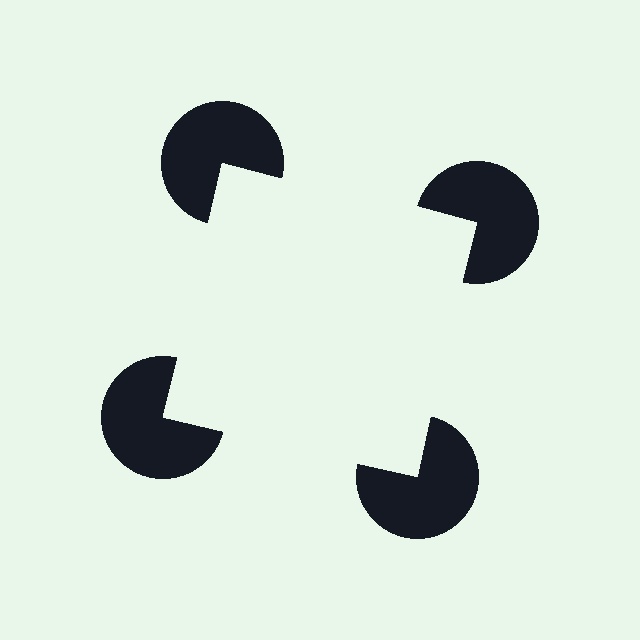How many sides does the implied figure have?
4 sides.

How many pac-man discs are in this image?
There are 4 — one at each vertex of the illusory square.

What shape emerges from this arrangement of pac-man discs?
An illusory square — its edges are inferred from the aligned wedge cuts in the pac-man discs, not physically drawn.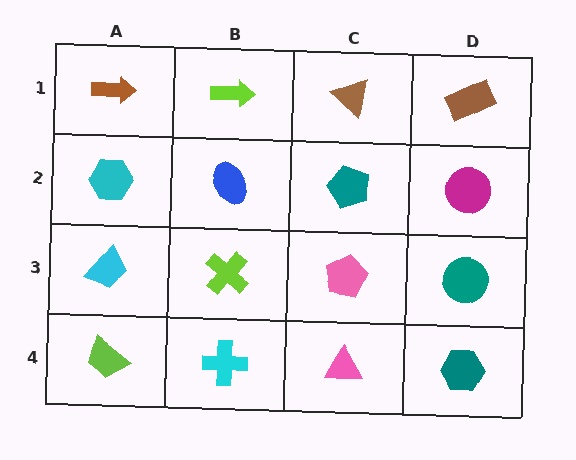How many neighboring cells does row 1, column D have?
2.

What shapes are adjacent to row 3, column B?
A blue ellipse (row 2, column B), a cyan cross (row 4, column B), a cyan trapezoid (row 3, column A), a pink pentagon (row 3, column C).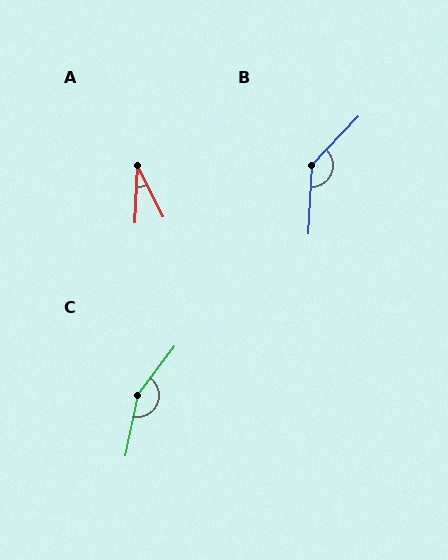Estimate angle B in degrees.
Approximately 139 degrees.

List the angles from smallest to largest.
A (29°), B (139°), C (154°).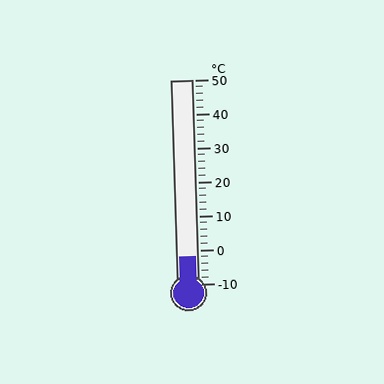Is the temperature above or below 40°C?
The temperature is below 40°C.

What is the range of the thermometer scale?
The thermometer scale ranges from -10°C to 50°C.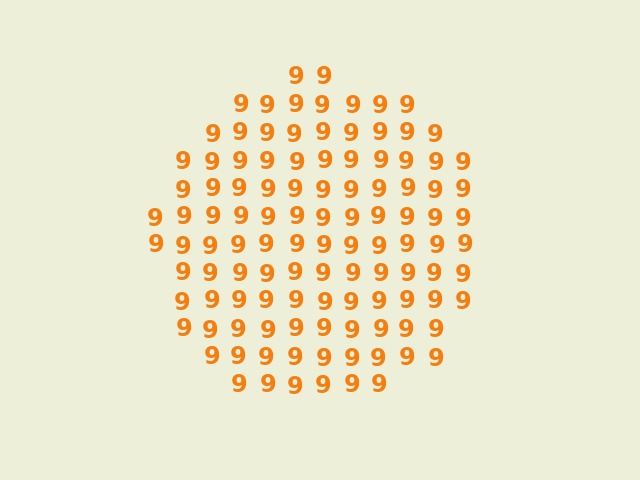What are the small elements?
The small elements are digit 9's.